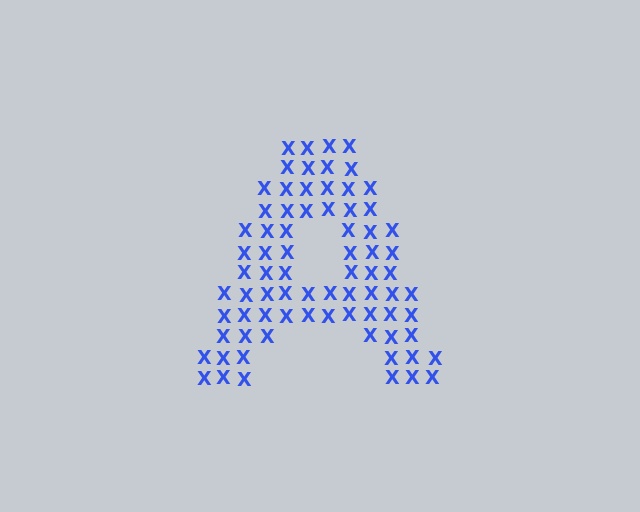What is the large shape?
The large shape is the letter A.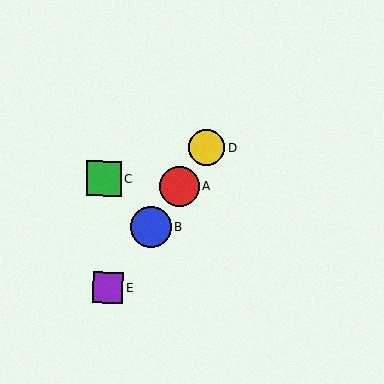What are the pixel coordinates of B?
Object B is at (151, 227).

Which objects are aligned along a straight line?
Objects A, B, D, E are aligned along a straight line.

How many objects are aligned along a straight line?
4 objects (A, B, D, E) are aligned along a straight line.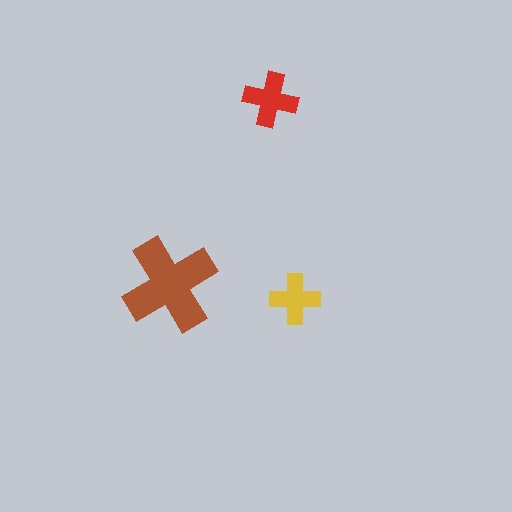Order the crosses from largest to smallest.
the brown one, the red one, the yellow one.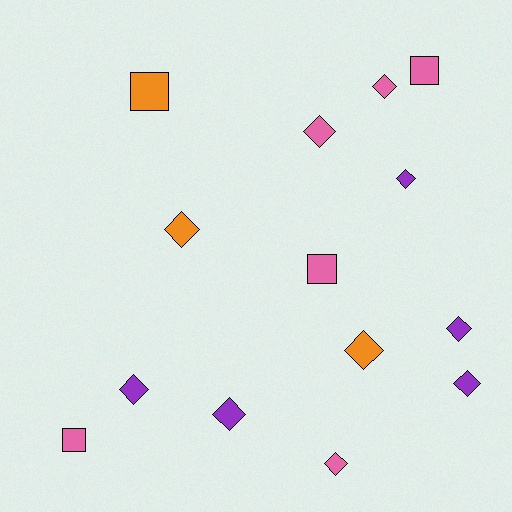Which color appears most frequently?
Pink, with 6 objects.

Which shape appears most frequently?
Diamond, with 10 objects.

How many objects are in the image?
There are 14 objects.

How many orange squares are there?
There is 1 orange square.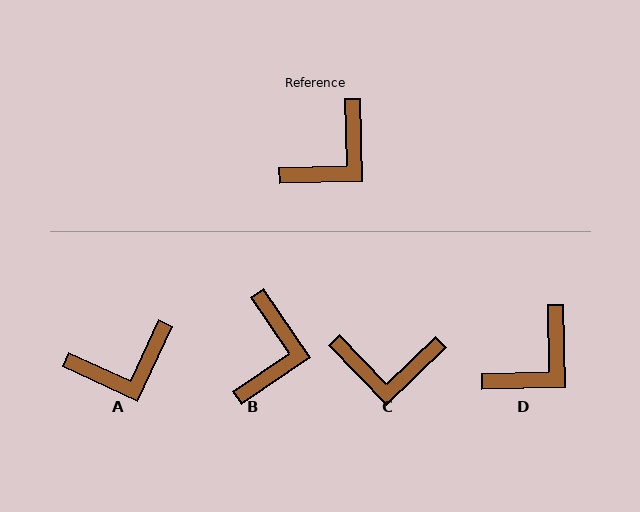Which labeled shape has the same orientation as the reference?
D.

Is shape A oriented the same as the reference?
No, it is off by about 26 degrees.